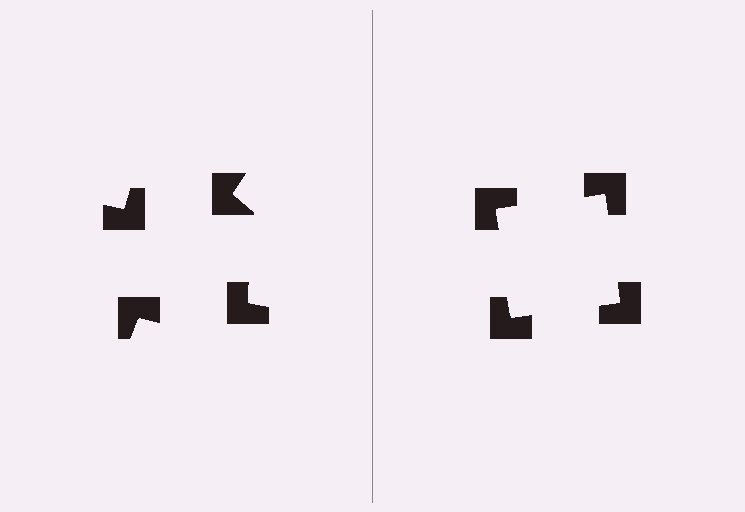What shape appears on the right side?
An illusory square.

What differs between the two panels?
The notched squares are positioned identically on both sides; only the wedge orientations differ. On the right they align to a square; on the left they are misaligned.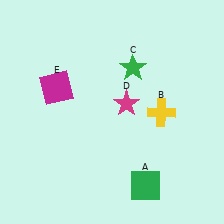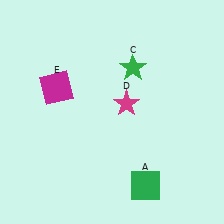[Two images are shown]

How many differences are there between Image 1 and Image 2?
There is 1 difference between the two images.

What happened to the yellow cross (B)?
The yellow cross (B) was removed in Image 2. It was in the bottom-right area of Image 1.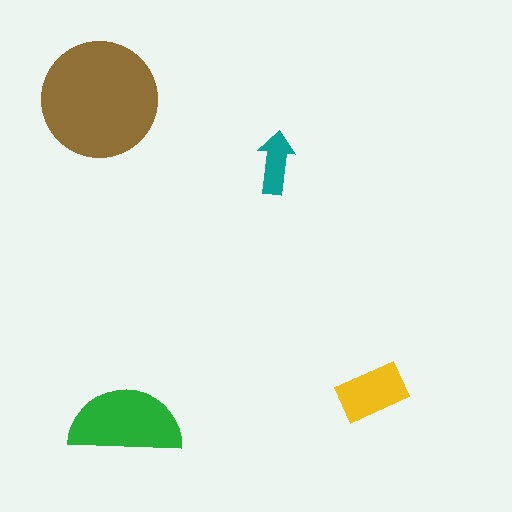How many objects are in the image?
There are 4 objects in the image.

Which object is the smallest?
The teal arrow.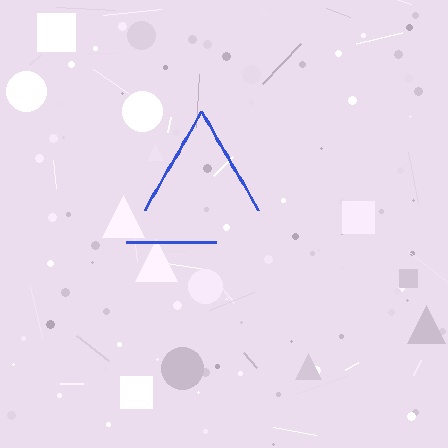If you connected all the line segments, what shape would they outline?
They would outline a triangle.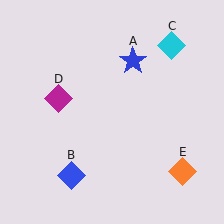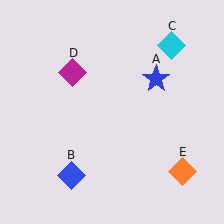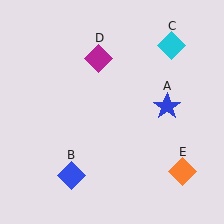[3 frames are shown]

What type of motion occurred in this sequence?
The blue star (object A), magenta diamond (object D) rotated clockwise around the center of the scene.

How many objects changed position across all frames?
2 objects changed position: blue star (object A), magenta diamond (object D).